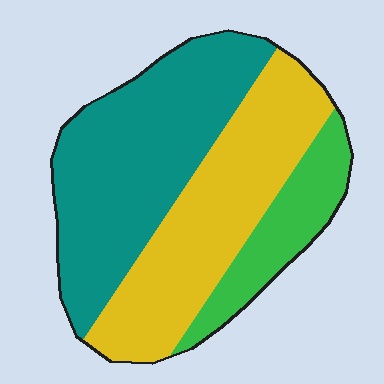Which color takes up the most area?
Teal, at roughly 45%.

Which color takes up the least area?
Green, at roughly 15%.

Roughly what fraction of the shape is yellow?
Yellow takes up about three eighths (3/8) of the shape.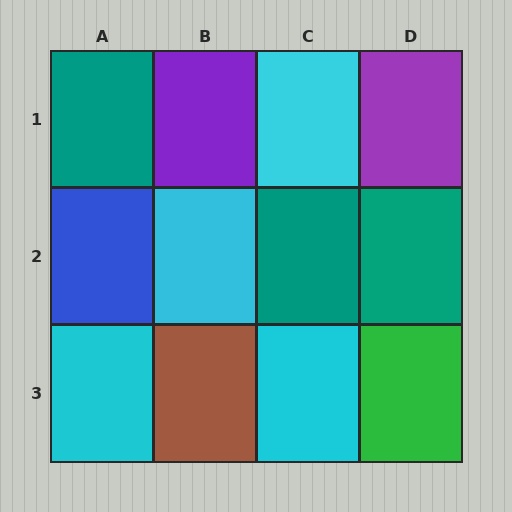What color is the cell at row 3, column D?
Green.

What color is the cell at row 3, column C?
Cyan.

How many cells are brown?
1 cell is brown.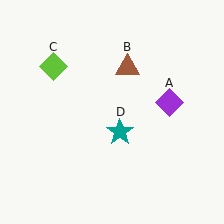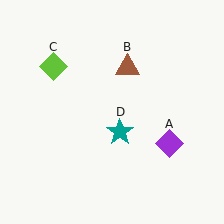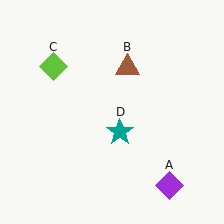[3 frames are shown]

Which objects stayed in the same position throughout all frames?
Brown triangle (object B) and lime diamond (object C) and teal star (object D) remained stationary.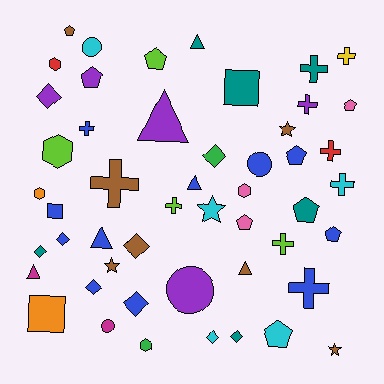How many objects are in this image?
There are 50 objects.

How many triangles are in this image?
There are 6 triangles.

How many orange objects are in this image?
There are 2 orange objects.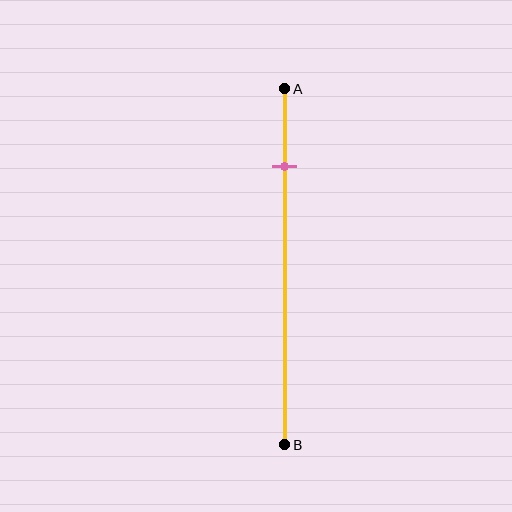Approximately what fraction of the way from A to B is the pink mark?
The pink mark is approximately 20% of the way from A to B.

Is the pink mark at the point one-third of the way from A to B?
No, the mark is at about 20% from A, not at the 33% one-third point.